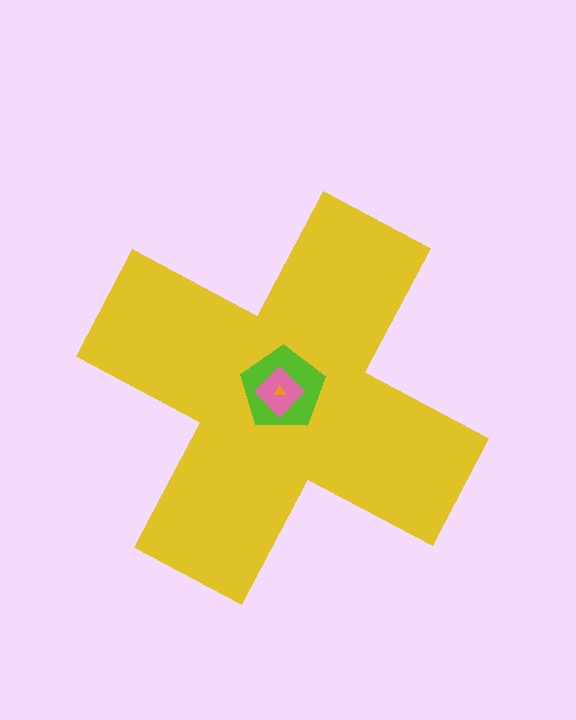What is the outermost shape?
The yellow cross.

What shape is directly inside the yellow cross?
The lime pentagon.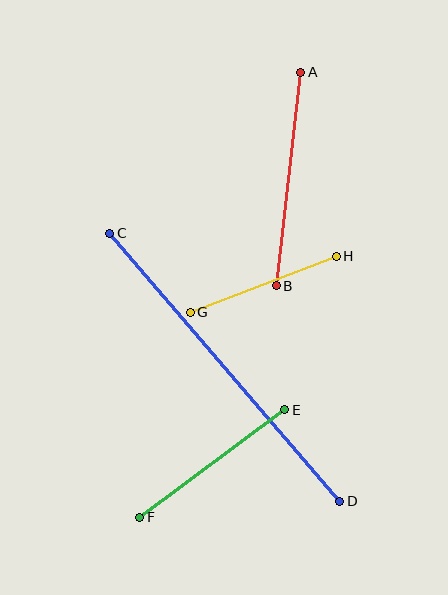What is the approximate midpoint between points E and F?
The midpoint is at approximately (212, 463) pixels.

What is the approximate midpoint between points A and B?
The midpoint is at approximately (289, 179) pixels.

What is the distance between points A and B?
The distance is approximately 215 pixels.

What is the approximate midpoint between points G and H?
The midpoint is at approximately (263, 284) pixels.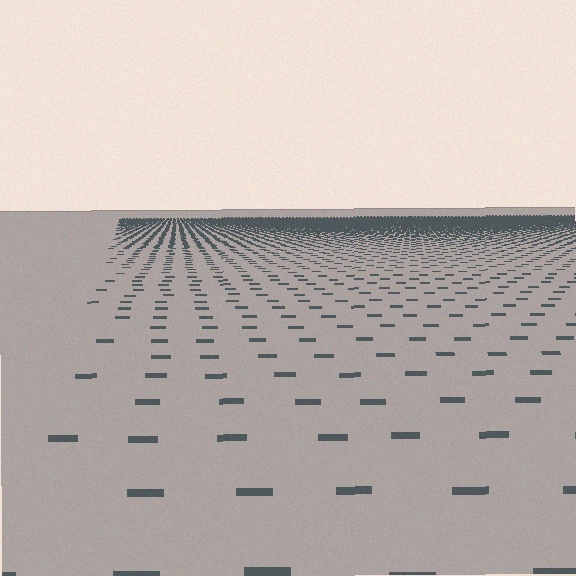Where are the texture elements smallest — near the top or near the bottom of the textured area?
Near the top.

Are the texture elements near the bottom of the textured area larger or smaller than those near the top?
Larger. Near the bottom, elements are closer to the viewer and appear at a bigger on-screen size.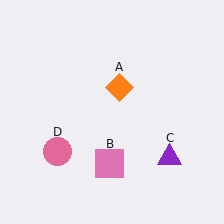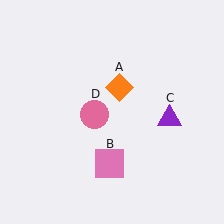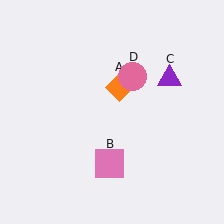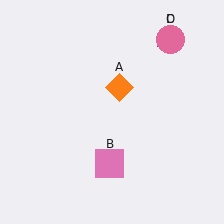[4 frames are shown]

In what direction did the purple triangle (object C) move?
The purple triangle (object C) moved up.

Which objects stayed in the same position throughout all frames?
Orange diamond (object A) and pink square (object B) remained stationary.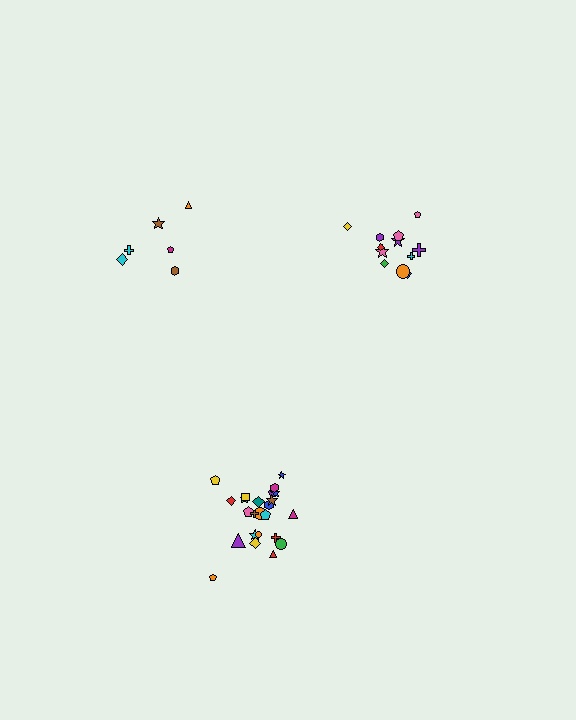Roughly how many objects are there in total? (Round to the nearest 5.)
Roughly 45 objects in total.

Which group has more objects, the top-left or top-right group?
The top-right group.